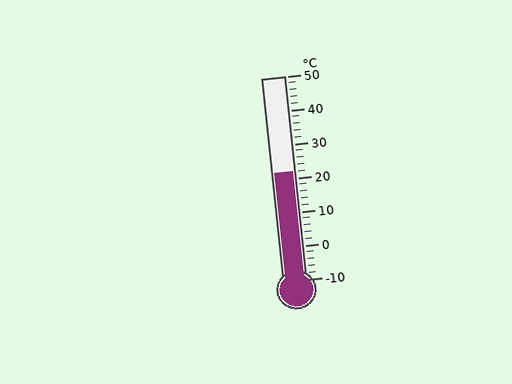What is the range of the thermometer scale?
The thermometer scale ranges from -10°C to 50°C.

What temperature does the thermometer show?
The thermometer shows approximately 22°C.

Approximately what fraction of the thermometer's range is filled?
The thermometer is filled to approximately 55% of its range.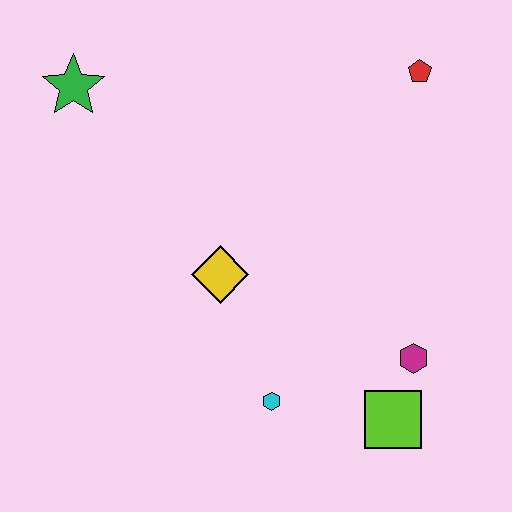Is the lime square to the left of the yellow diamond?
No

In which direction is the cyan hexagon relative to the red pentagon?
The cyan hexagon is below the red pentagon.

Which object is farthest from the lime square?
The green star is farthest from the lime square.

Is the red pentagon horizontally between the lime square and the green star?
No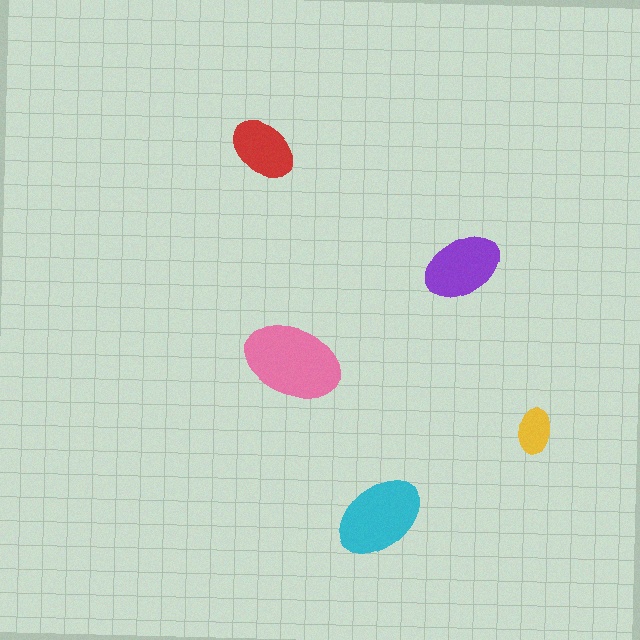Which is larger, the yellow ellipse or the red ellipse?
The red one.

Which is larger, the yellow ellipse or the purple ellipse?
The purple one.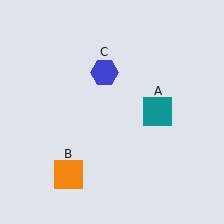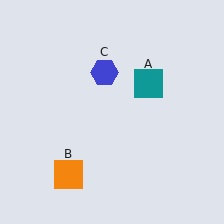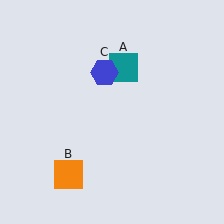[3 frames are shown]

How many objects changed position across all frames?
1 object changed position: teal square (object A).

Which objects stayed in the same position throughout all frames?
Orange square (object B) and blue hexagon (object C) remained stationary.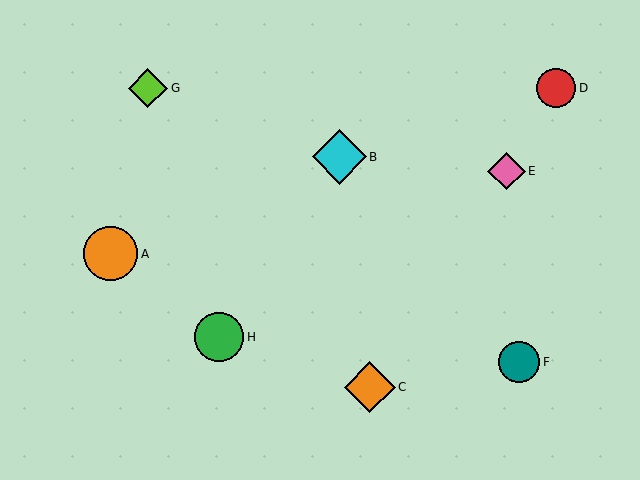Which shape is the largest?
The cyan diamond (labeled B) is the largest.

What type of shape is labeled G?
Shape G is a lime diamond.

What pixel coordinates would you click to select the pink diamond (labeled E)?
Click at (507, 171) to select the pink diamond E.